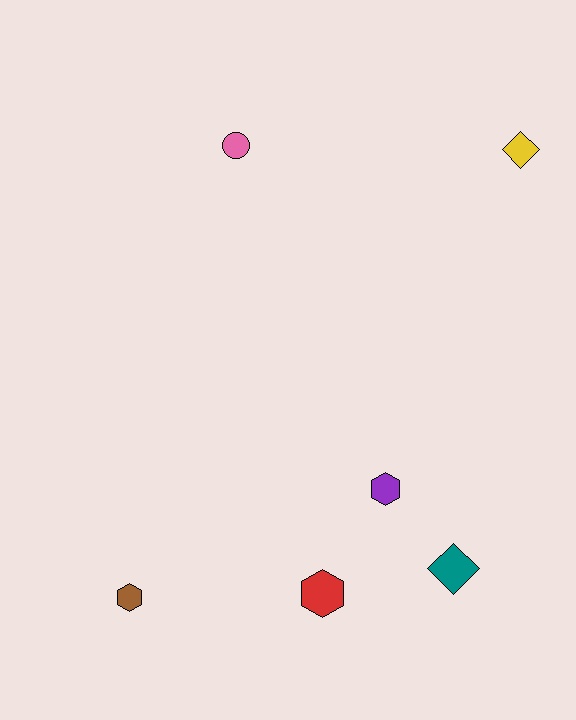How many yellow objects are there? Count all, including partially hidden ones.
There is 1 yellow object.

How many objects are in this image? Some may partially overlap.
There are 6 objects.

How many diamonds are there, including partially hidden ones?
There are 2 diamonds.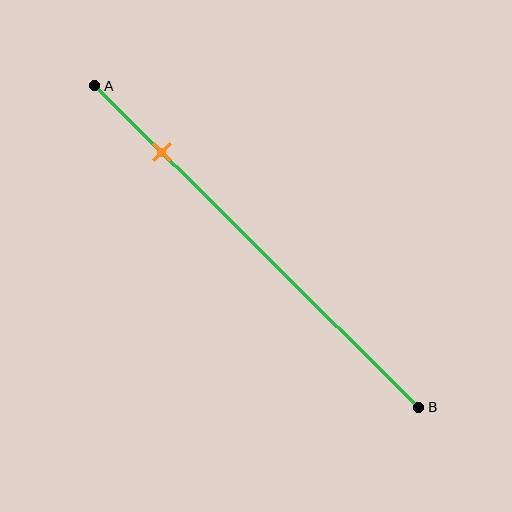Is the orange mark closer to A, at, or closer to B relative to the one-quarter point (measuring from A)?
The orange mark is closer to point A than the one-quarter point of segment AB.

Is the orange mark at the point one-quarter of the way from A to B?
No, the mark is at about 20% from A, not at the 25% one-quarter point.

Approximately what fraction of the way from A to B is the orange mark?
The orange mark is approximately 20% of the way from A to B.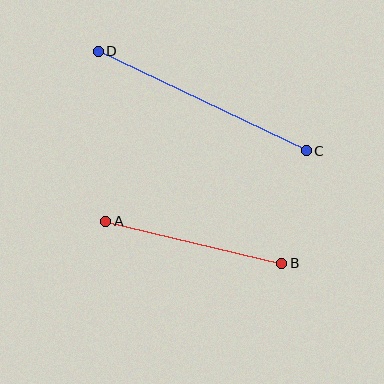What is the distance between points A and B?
The distance is approximately 181 pixels.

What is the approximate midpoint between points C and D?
The midpoint is at approximately (202, 101) pixels.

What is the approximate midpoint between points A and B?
The midpoint is at approximately (194, 242) pixels.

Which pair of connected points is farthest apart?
Points C and D are farthest apart.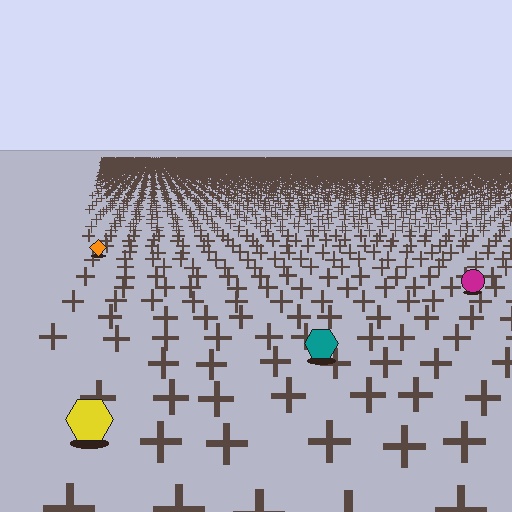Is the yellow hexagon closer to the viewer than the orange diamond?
Yes. The yellow hexagon is closer — you can tell from the texture gradient: the ground texture is coarser near it.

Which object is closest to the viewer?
The yellow hexagon is closest. The texture marks near it are larger and more spread out.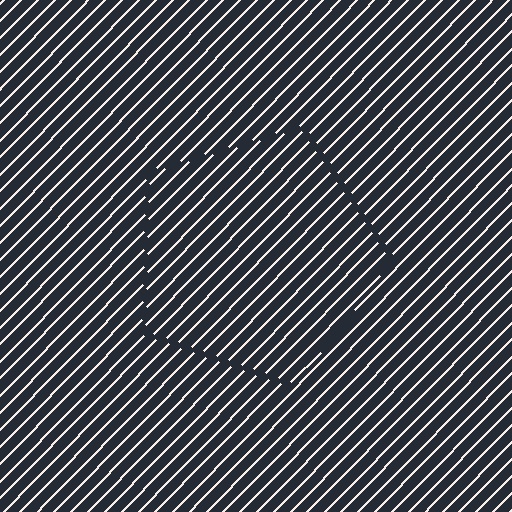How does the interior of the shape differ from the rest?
The interior of the shape contains the same grating, shifted by half a period — the contour is defined by the phase discontinuity where line-ends from the inner and outer gratings abut.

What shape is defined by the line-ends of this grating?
An illusory pentagon. The interior of the shape contains the same grating, shifted by half a period — the contour is defined by the phase discontinuity where line-ends from the inner and outer gratings abut.